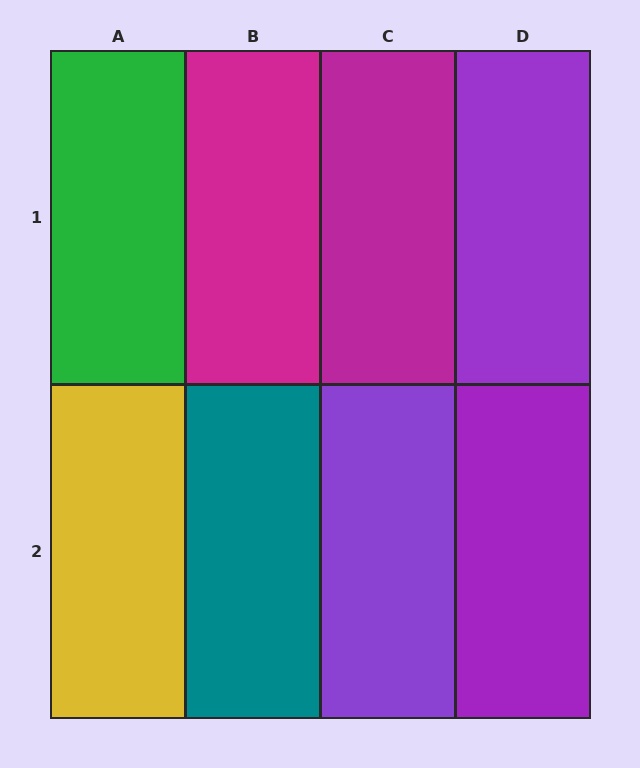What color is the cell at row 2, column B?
Teal.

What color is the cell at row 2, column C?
Purple.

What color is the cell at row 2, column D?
Purple.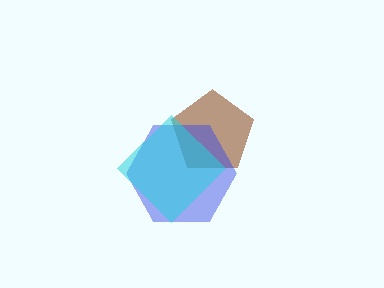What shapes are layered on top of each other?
The layered shapes are: a brown pentagon, a blue hexagon, a cyan diamond.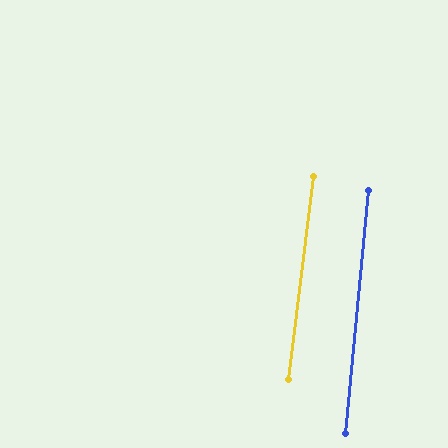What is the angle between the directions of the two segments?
Approximately 1 degree.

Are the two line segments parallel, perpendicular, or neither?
Parallel — their directions differ by only 1.4°.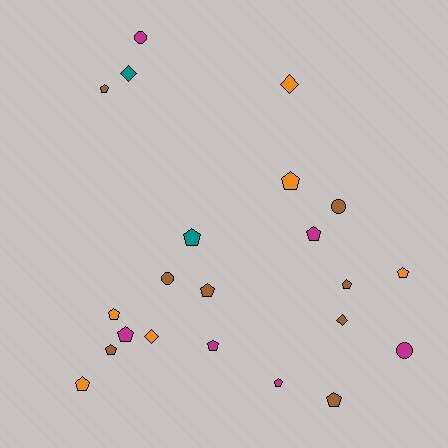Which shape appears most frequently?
Pentagon, with 14 objects.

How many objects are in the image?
There are 22 objects.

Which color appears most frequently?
Brown, with 8 objects.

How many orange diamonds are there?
There are 2 orange diamonds.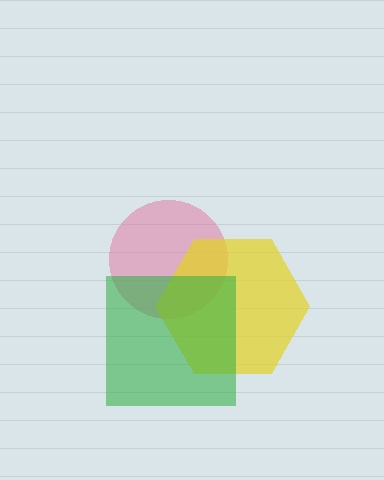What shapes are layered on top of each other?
The layered shapes are: a pink circle, a yellow hexagon, a green square.